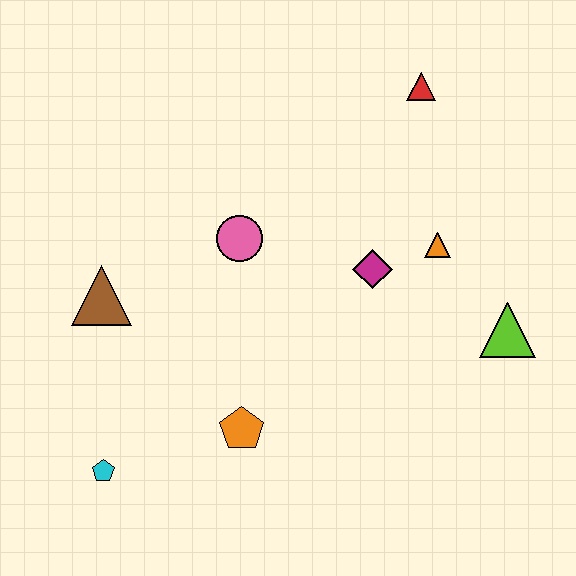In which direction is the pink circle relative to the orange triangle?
The pink circle is to the left of the orange triangle.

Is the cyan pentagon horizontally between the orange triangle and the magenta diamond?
No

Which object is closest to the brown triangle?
The pink circle is closest to the brown triangle.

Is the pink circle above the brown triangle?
Yes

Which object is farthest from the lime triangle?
The cyan pentagon is farthest from the lime triangle.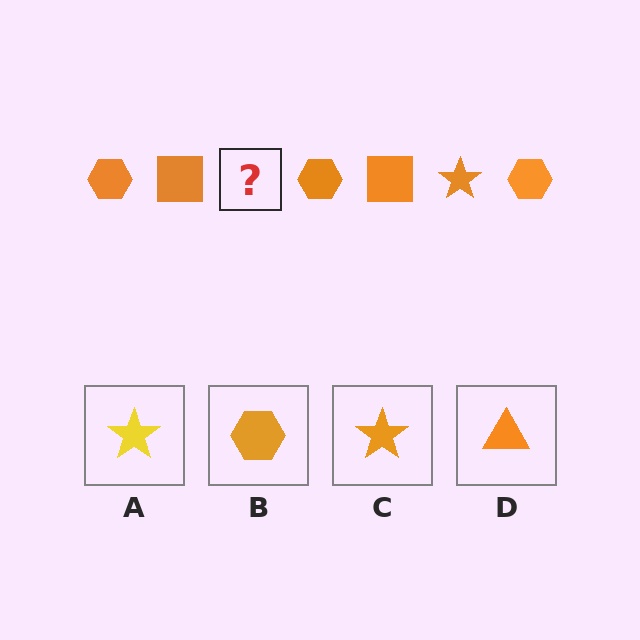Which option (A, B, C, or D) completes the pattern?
C.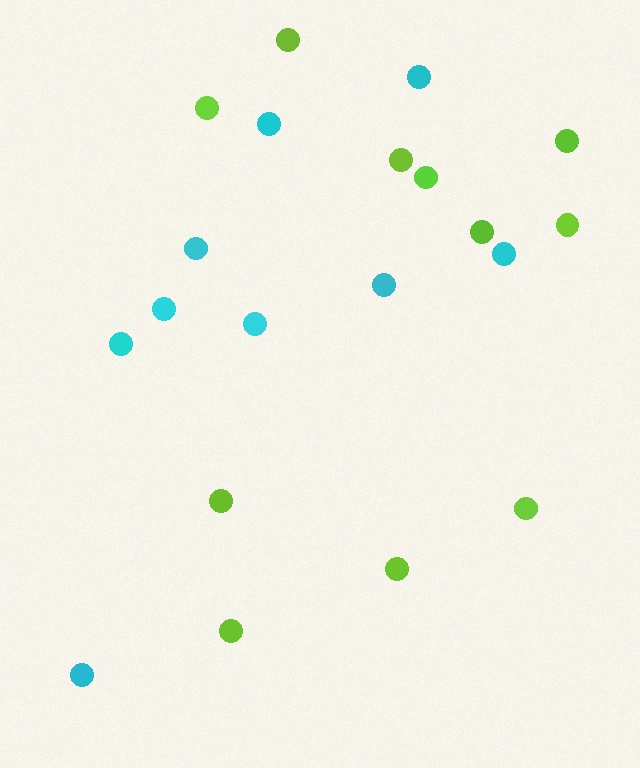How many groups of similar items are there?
There are 2 groups: one group of cyan circles (9) and one group of lime circles (11).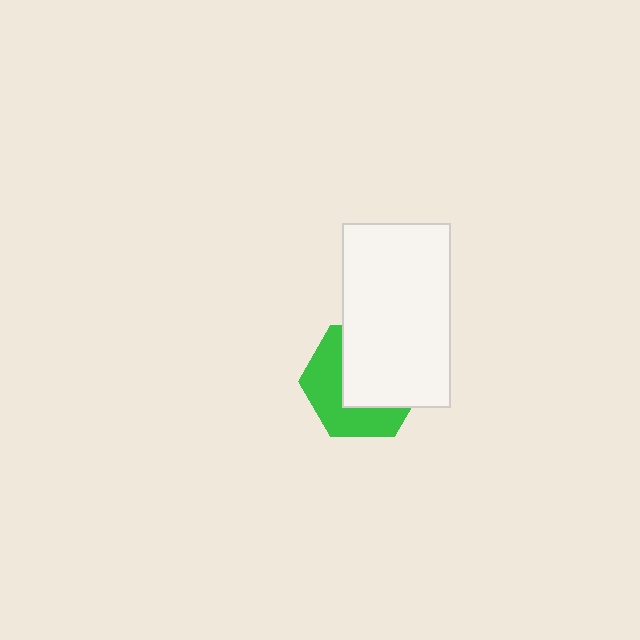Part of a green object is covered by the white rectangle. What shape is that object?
It is a hexagon.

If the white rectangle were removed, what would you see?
You would see the complete green hexagon.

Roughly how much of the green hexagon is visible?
About half of it is visible (roughly 45%).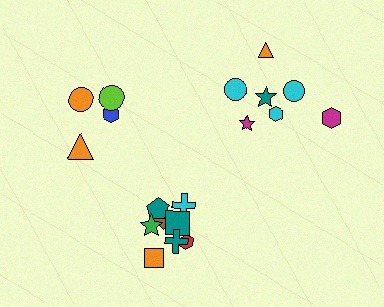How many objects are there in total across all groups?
There are 19 objects.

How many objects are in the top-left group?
There are 4 objects.